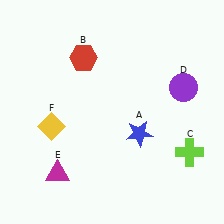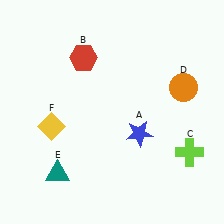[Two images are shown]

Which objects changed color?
D changed from purple to orange. E changed from magenta to teal.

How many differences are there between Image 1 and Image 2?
There are 2 differences between the two images.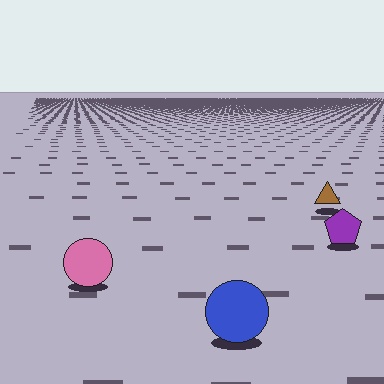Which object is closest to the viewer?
The blue circle is closest. The texture marks near it are larger and more spread out.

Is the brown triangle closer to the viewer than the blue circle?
No. The blue circle is closer — you can tell from the texture gradient: the ground texture is coarser near it.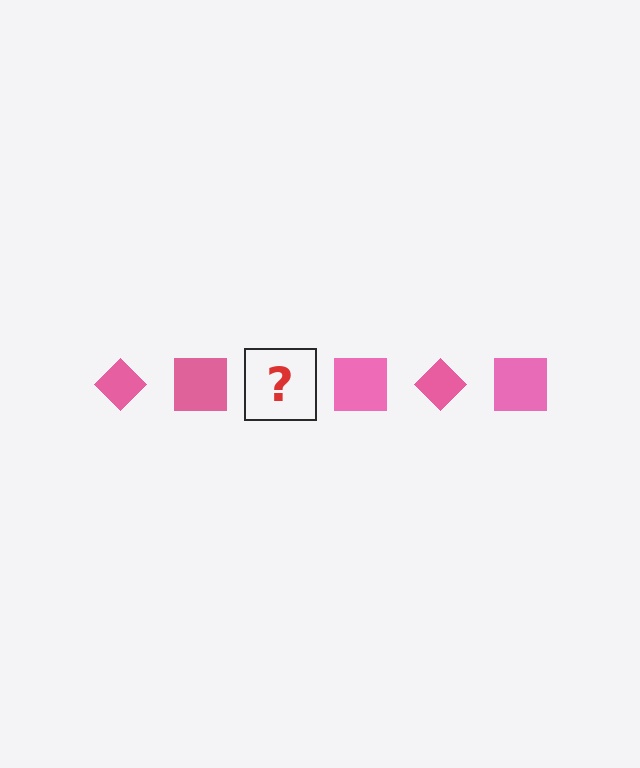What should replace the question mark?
The question mark should be replaced with a pink diamond.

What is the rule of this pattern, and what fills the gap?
The rule is that the pattern cycles through diamond, square shapes in pink. The gap should be filled with a pink diamond.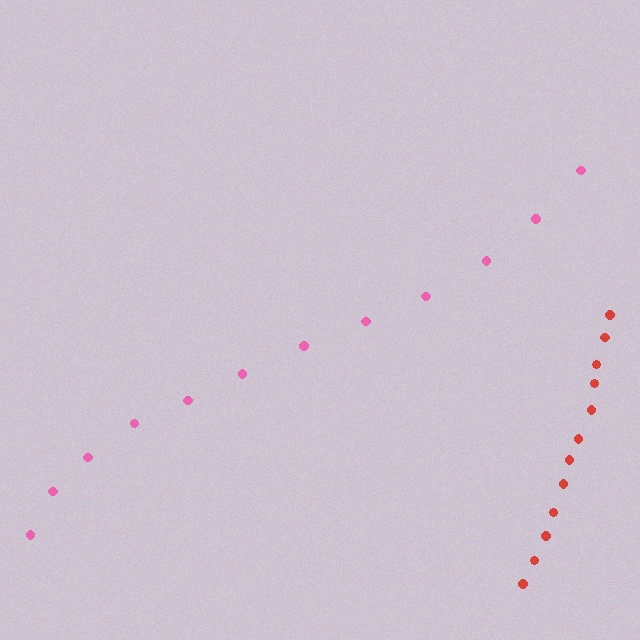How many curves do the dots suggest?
There are 2 distinct paths.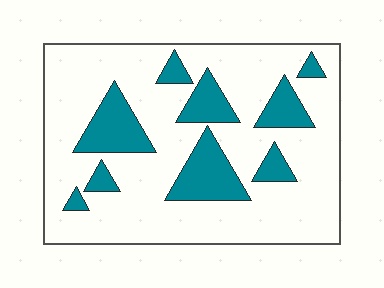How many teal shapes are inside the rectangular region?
9.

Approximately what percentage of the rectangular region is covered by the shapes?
Approximately 20%.